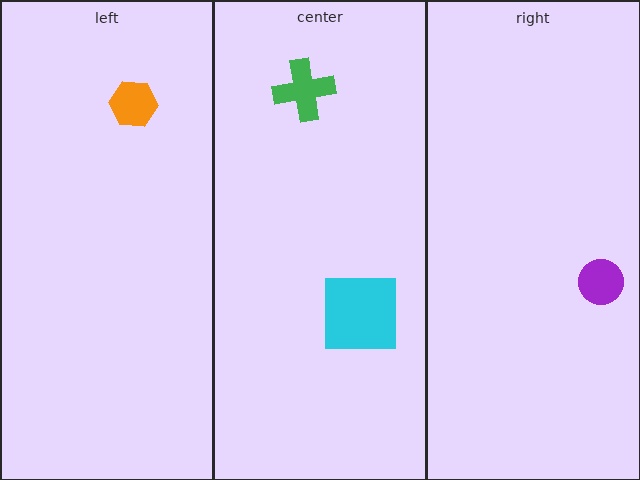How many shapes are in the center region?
2.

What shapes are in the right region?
The purple circle.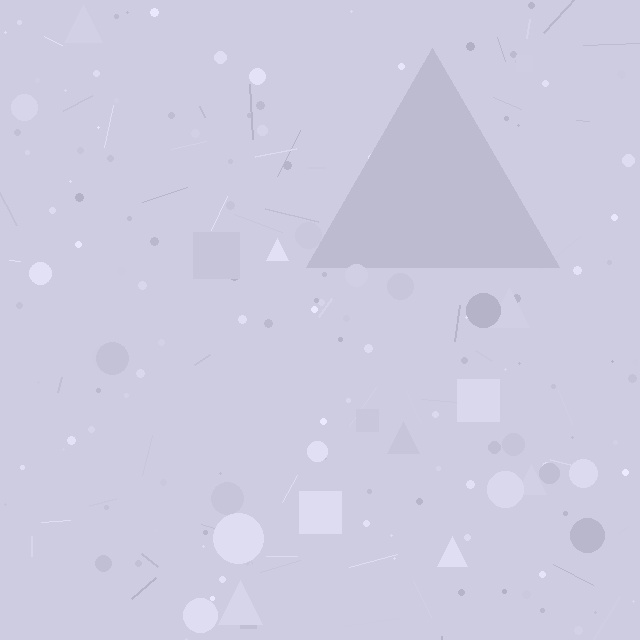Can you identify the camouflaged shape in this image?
The camouflaged shape is a triangle.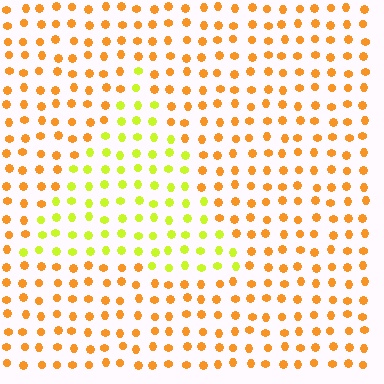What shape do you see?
I see a triangle.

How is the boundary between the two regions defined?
The boundary is defined purely by a slight shift in hue (about 43 degrees). Spacing, size, and orientation are identical on both sides.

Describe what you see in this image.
The image is filled with small orange elements in a uniform arrangement. A triangle-shaped region is visible where the elements are tinted to a slightly different hue, forming a subtle color boundary.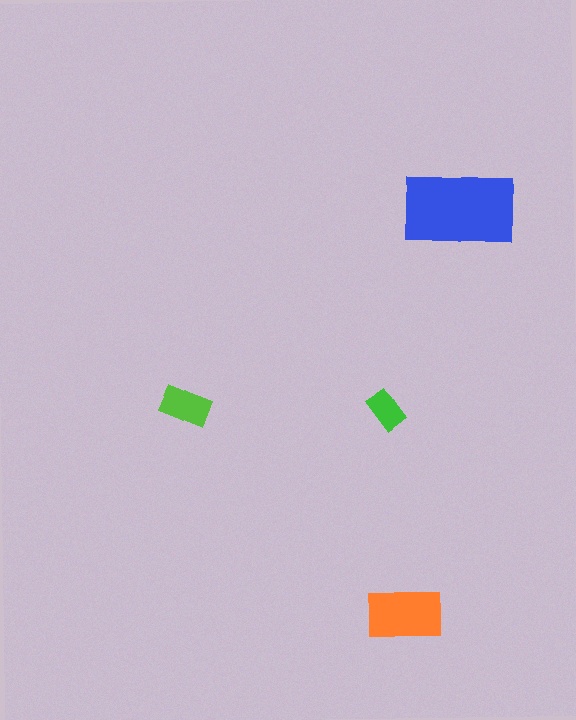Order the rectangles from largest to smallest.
the blue one, the orange one, the lime one, the green one.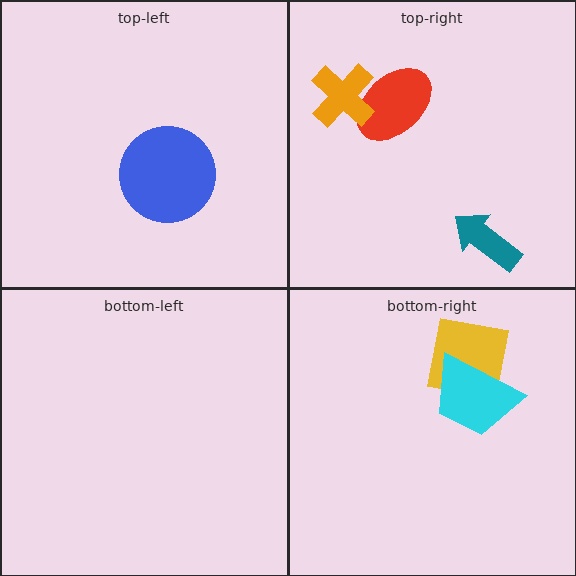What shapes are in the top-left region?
The blue circle.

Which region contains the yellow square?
The bottom-right region.